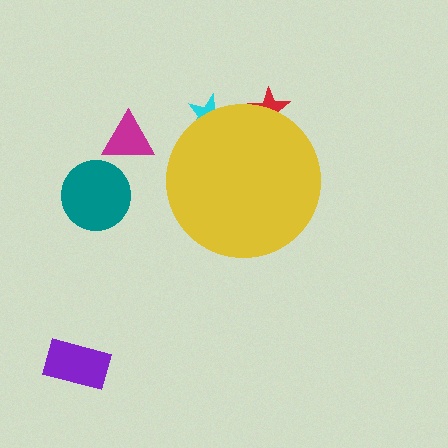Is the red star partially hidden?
Yes, the red star is partially hidden behind the yellow circle.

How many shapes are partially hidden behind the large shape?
2 shapes are partially hidden.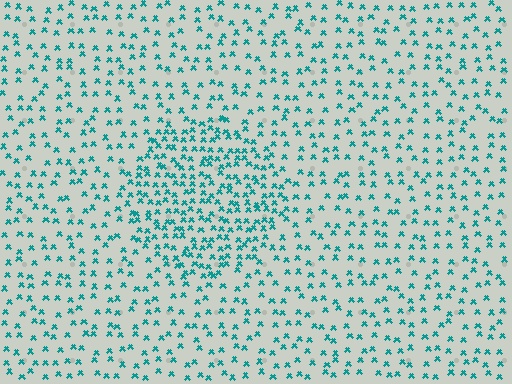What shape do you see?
I see a circle.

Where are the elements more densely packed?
The elements are more densely packed inside the circle boundary.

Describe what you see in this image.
The image contains small teal elements arranged at two different densities. A circle-shaped region is visible where the elements are more densely packed than the surrounding area.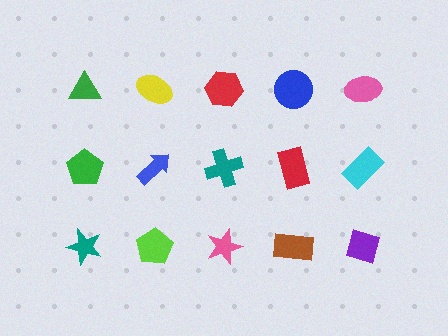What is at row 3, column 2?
A lime pentagon.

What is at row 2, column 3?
A teal cross.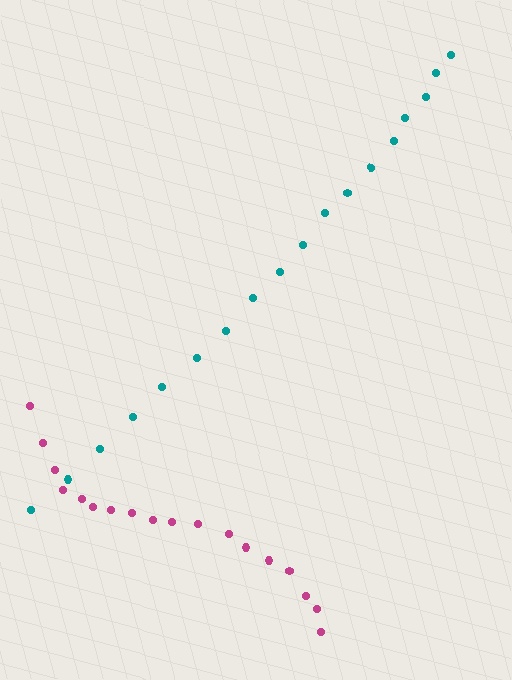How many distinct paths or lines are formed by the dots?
There are 2 distinct paths.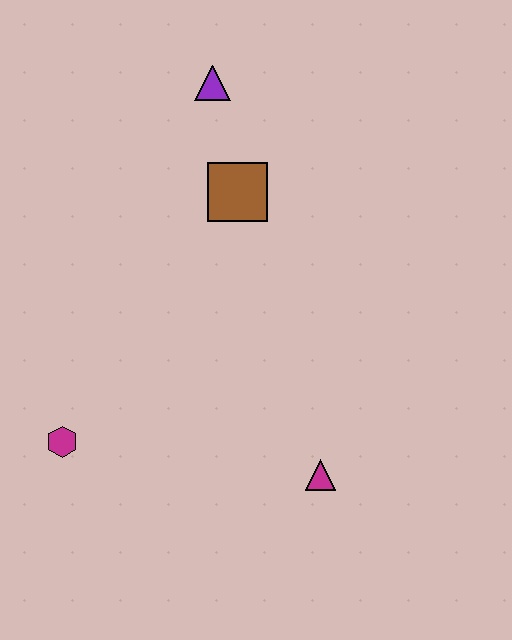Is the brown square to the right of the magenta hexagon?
Yes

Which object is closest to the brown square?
The purple triangle is closest to the brown square.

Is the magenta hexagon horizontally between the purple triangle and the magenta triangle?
No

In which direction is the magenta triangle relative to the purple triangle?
The magenta triangle is below the purple triangle.